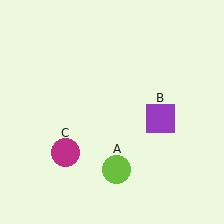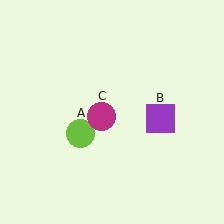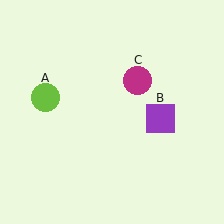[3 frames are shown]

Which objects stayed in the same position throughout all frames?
Purple square (object B) remained stationary.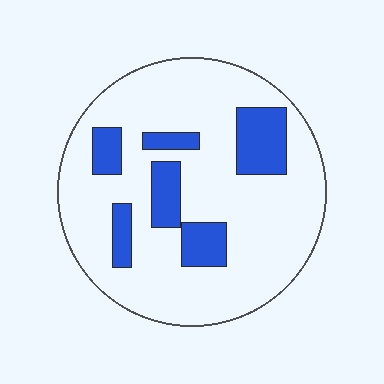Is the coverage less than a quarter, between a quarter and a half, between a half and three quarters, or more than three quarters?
Less than a quarter.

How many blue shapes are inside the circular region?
6.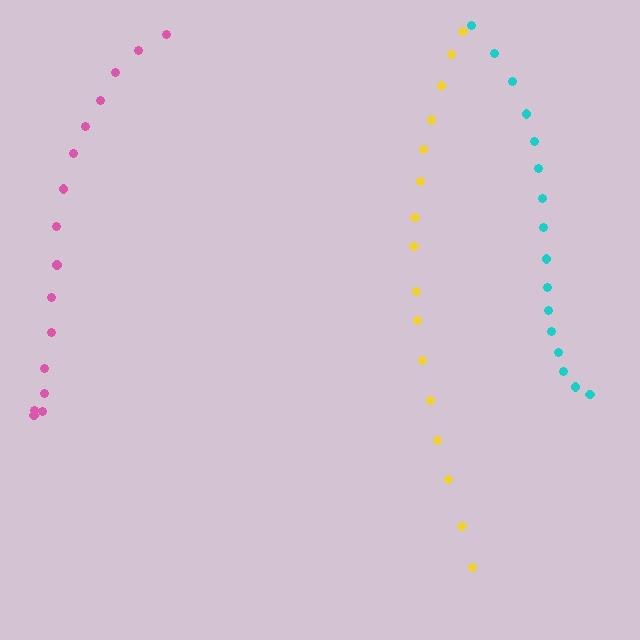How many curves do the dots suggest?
There are 3 distinct paths.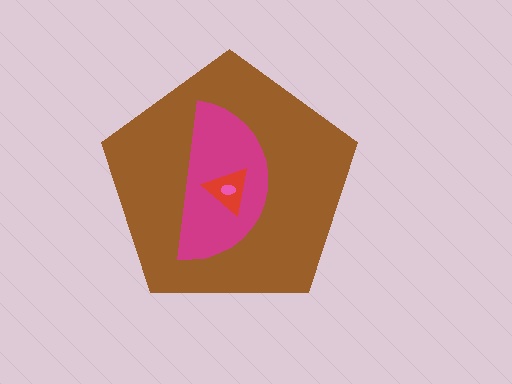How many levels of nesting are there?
4.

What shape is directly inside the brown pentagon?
The magenta semicircle.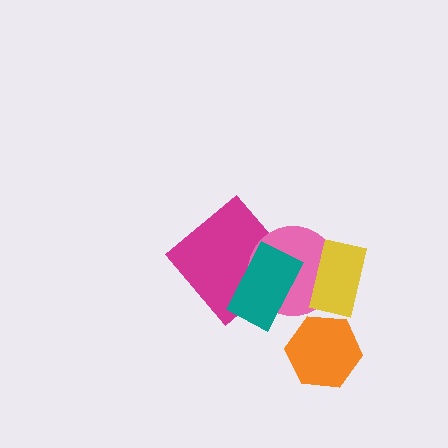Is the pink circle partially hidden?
Yes, it is partially covered by another shape.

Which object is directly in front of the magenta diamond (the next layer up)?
The pink circle is directly in front of the magenta diamond.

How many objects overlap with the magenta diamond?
2 objects overlap with the magenta diamond.